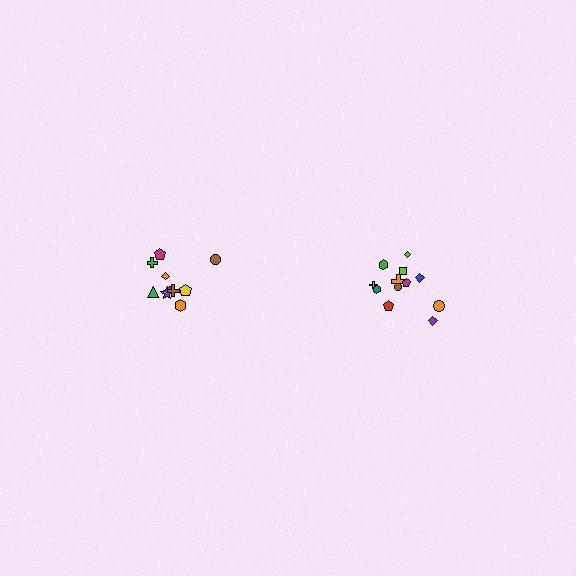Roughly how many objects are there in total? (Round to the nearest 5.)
Roughly 20 objects in total.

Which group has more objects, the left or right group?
The right group.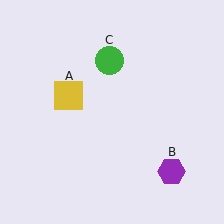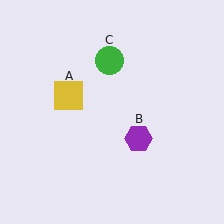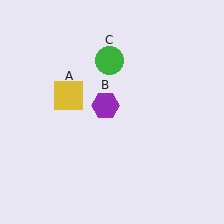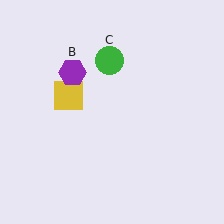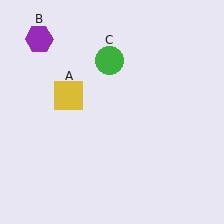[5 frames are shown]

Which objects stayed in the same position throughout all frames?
Yellow square (object A) and green circle (object C) remained stationary.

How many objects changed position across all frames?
1 object changed position: purple hexagon (object B).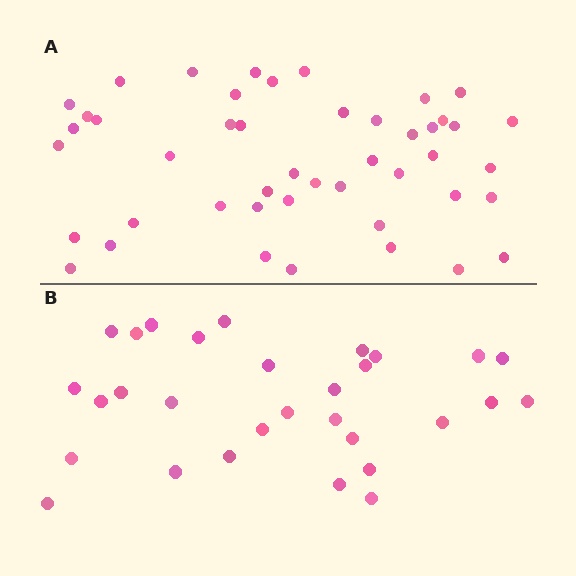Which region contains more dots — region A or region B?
Region A (the top region) has more dots.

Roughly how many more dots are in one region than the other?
Region A has approximately 15 more dots than region B.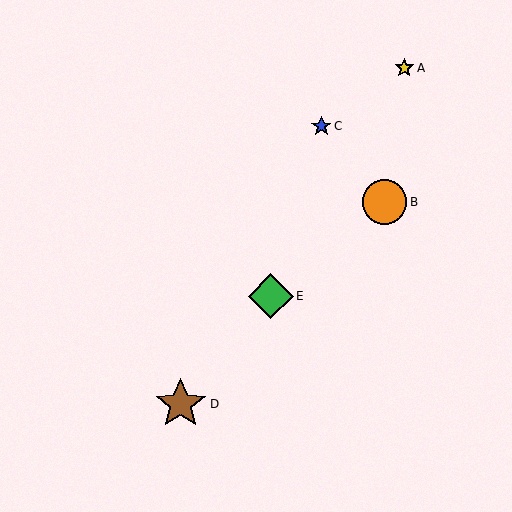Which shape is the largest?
The brown star (labeled D) is the largest.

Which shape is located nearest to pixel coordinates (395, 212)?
The orange circle (labeled B) at (384, 202) is nearest to that location.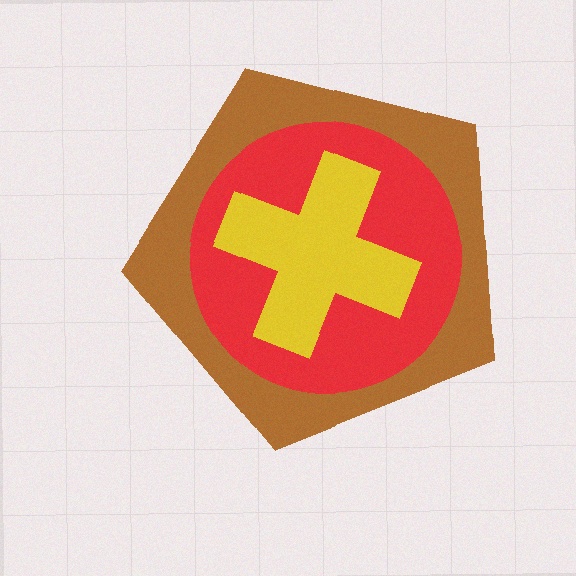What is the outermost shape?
The brown pentagon.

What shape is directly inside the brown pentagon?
The red circle.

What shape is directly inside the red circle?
The yellow cross.